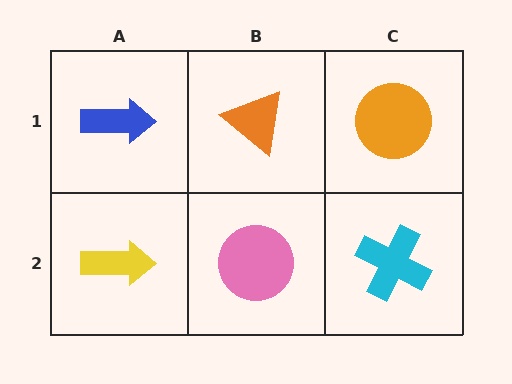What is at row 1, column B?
An orange triangle.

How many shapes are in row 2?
3 shapes.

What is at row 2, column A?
A yellow arrow.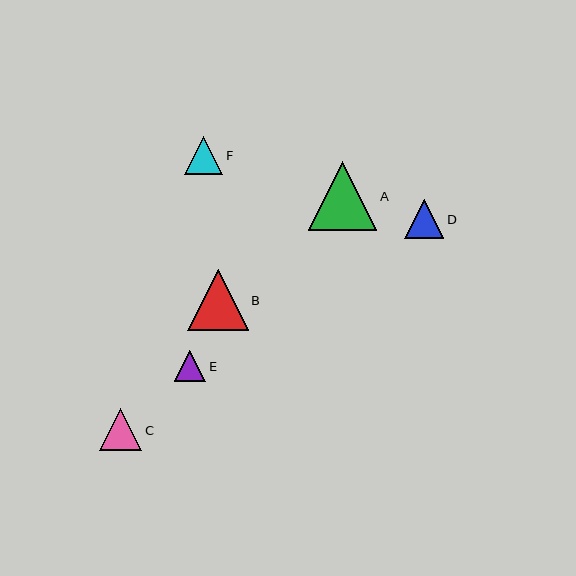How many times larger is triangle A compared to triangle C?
Triangle A is approximately 1.6 times the size of triangle C.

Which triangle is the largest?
Triangle A is the largest with a size of approximately 68 pixels.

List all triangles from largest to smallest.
From largest to smallest: A, B, C, D, F, E.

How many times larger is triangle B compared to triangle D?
Triangle B is approximately 1.5 times the size of triangle D.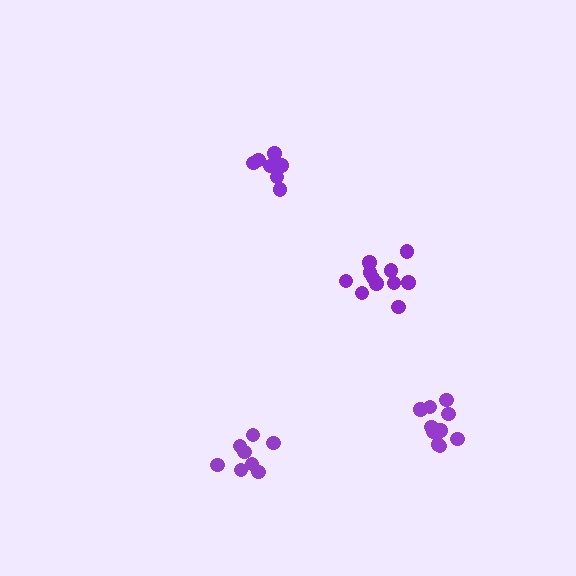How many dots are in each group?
Group 1: 8 dots, Group 2: 8 dots, Group 3: 10 dots, Group 4: 11 dots (37 total).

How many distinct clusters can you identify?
There are 4 distinct clusters.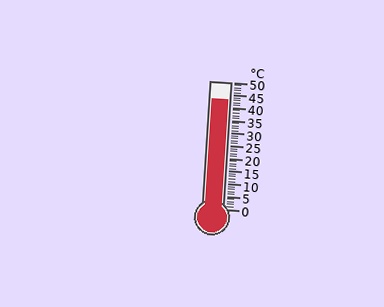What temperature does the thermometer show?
The thermometer shows approximately 43°C.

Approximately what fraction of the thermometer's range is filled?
The thermometer is filled to approximately 85% of its range.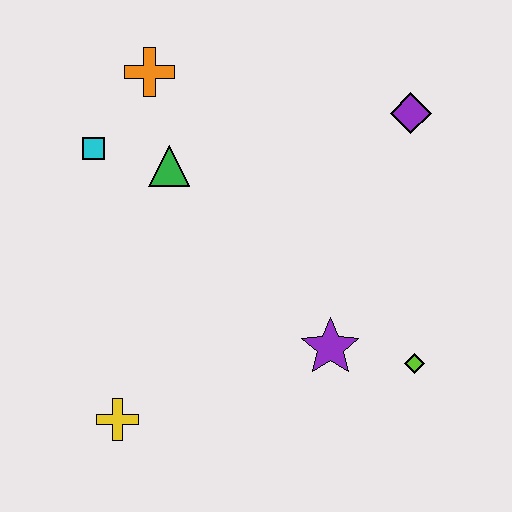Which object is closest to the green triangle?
The cyan square is closest to the green triangle.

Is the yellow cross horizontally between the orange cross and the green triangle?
No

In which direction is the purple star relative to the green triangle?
The purple star is below the green triangle.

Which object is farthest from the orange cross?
The lime diamond is farthest from the orange cross.